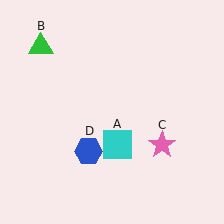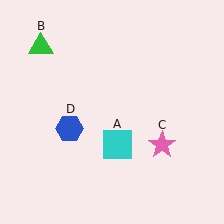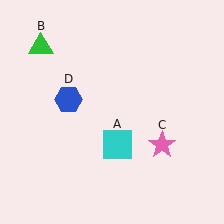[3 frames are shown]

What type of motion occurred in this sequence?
The blue hexagon (object D) rotated clockwise around the center of the scene.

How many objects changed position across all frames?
1 object changed position: blue hexagon (object D).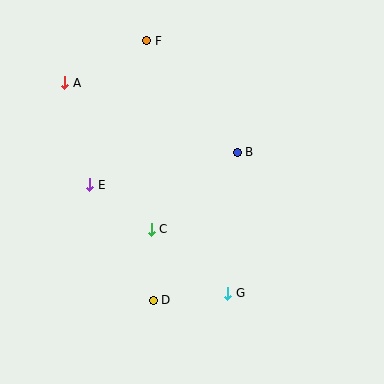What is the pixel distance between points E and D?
The distance between E and D is 132 pixels.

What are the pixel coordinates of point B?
Point B is at (237, 152).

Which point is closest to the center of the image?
Point C at (151, 229) is closest to the center.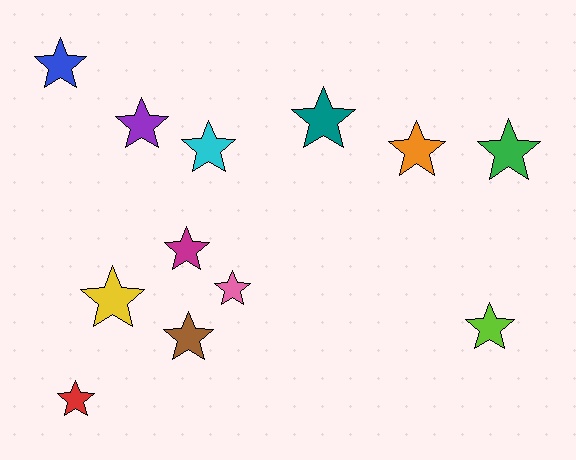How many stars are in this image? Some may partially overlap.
There are 12 stars.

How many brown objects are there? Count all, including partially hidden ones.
There is 1 brown object.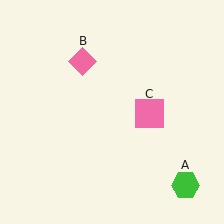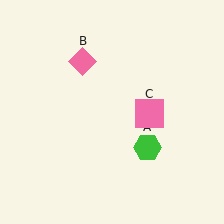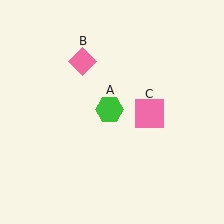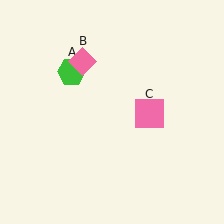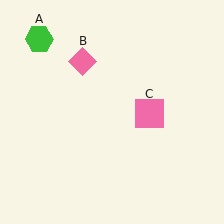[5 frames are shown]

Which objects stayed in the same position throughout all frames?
Pink diamond (object B) and pink square (object C) remained stationary.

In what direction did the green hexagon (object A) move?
The green hexagon (object A) moved up and to the left.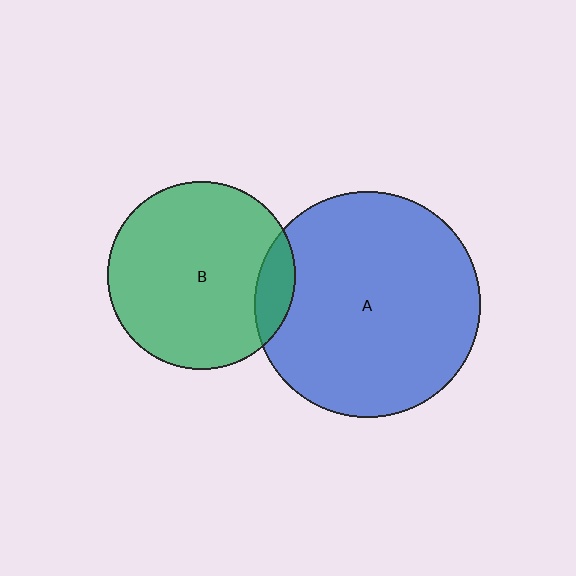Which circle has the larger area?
Circle A (blue).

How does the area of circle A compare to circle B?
Approximately 1.4 times.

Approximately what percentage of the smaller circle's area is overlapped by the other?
Approximately 10%.